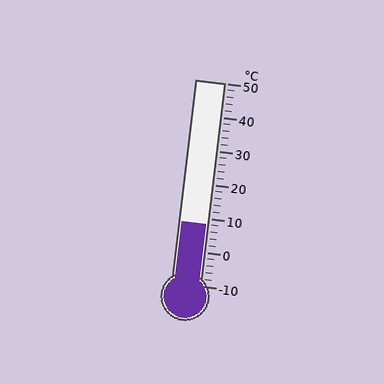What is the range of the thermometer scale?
The thermometer scale ranges from -10°C to 50°C.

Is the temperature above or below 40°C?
The temperature is below 40°C.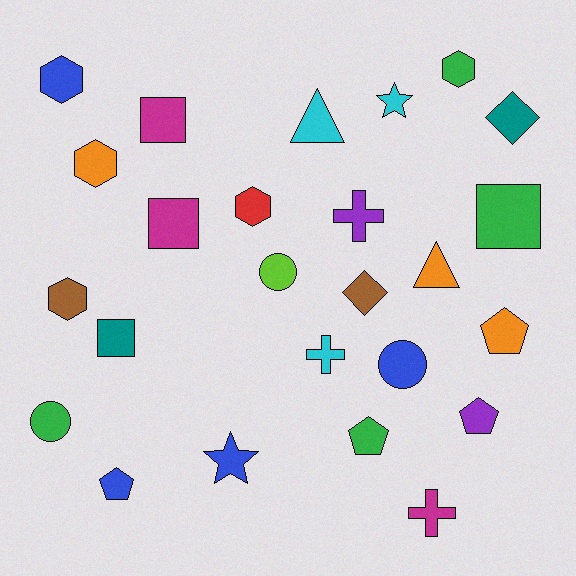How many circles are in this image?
There are 3 circles.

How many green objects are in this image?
There are 4 green objects.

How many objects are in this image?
There are 25 objects.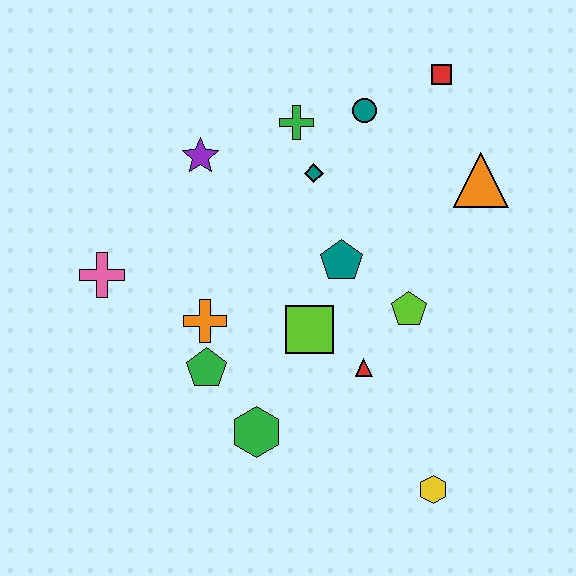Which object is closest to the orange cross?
The green pentagon is closest to the orange cross.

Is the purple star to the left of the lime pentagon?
Yes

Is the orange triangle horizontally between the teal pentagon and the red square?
No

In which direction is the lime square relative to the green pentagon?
The lime square is to the right of the green pentagon.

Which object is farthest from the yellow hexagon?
The red square is farthest from the yellow hexagon.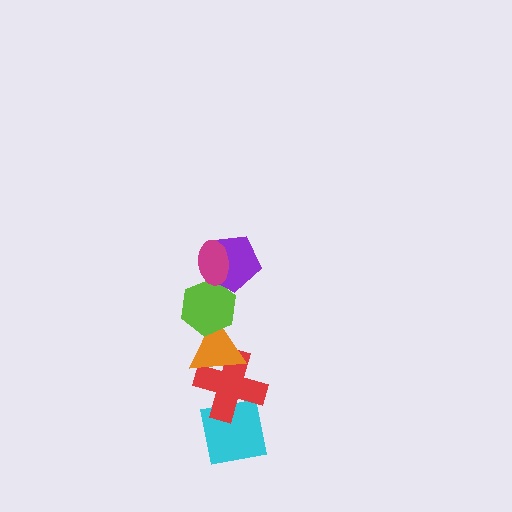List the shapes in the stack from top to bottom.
From top to bottom: the magenta ellipse, the purple pentagon, the lime hexagon, the orange triangle, the red cross, the cyan square.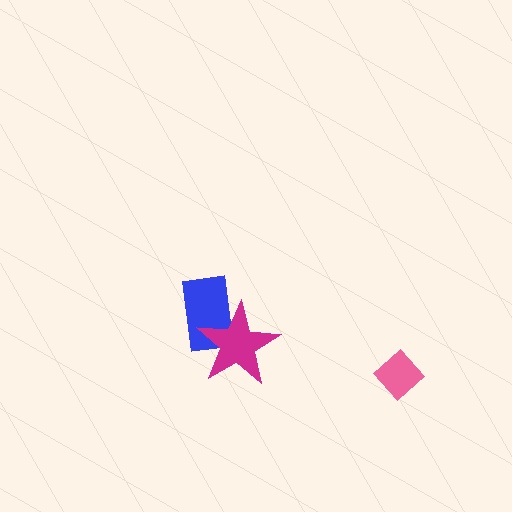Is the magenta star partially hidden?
No, no other shape covers it.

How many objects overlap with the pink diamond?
0 objects overlap with the pink diamond.